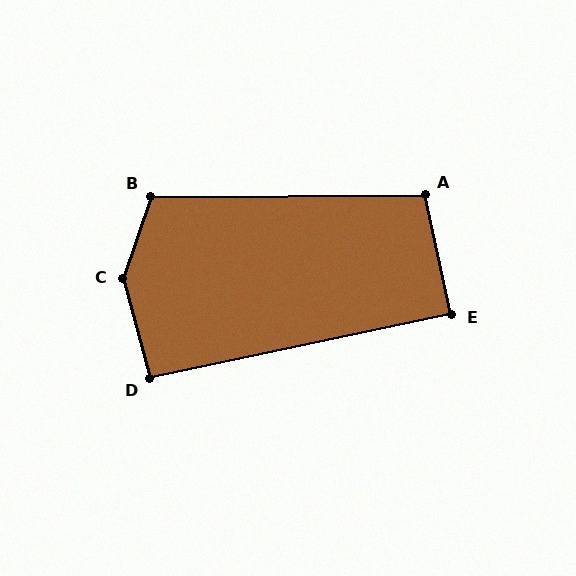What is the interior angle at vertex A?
Approximately 102 degrees (obtuse).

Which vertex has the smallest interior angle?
E, at approximately 89 degrees.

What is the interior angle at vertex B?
Approximately 109 degrees (obtuse).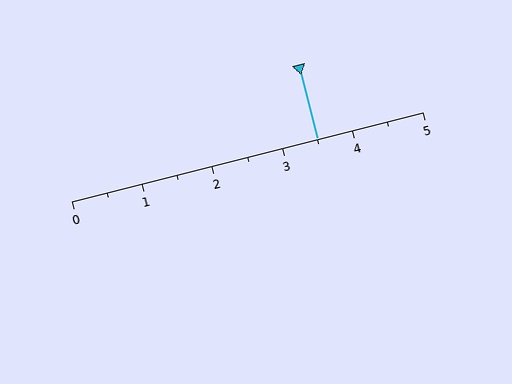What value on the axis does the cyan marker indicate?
The marker indicates approximately 3.5.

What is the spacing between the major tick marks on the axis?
The major ticks are spaced 1 apart.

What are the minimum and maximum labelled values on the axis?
The axis runs from 0 to 5.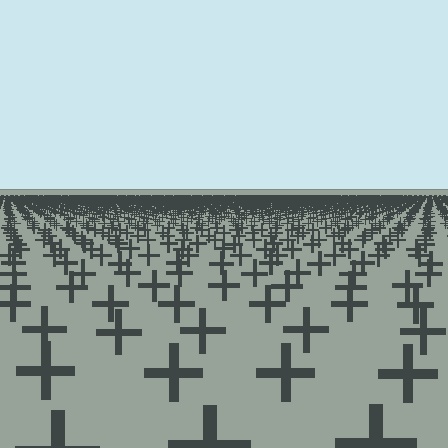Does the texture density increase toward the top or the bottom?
Density increases toward the top.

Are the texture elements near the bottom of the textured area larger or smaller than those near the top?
Larger. Near the bottom, elements are closer to the viewer and appear at a bigger on-screen size.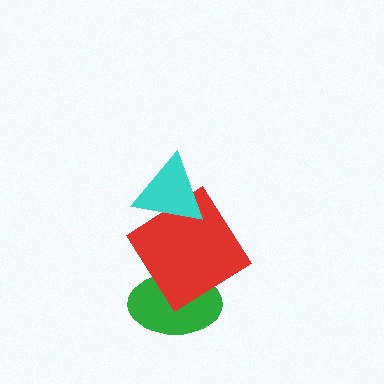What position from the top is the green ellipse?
The green ellipse is 3rd from the top.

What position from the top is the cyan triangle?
The cyan triangle is 1st from the top.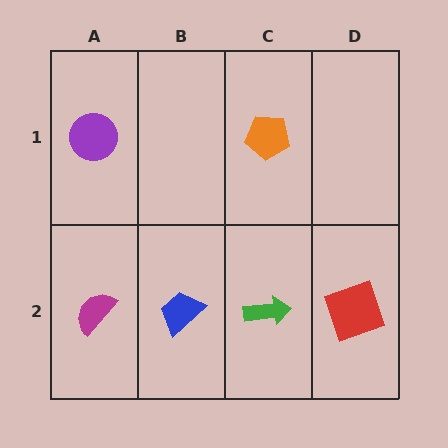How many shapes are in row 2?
4 shapes.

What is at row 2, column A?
A magenta semicircle.